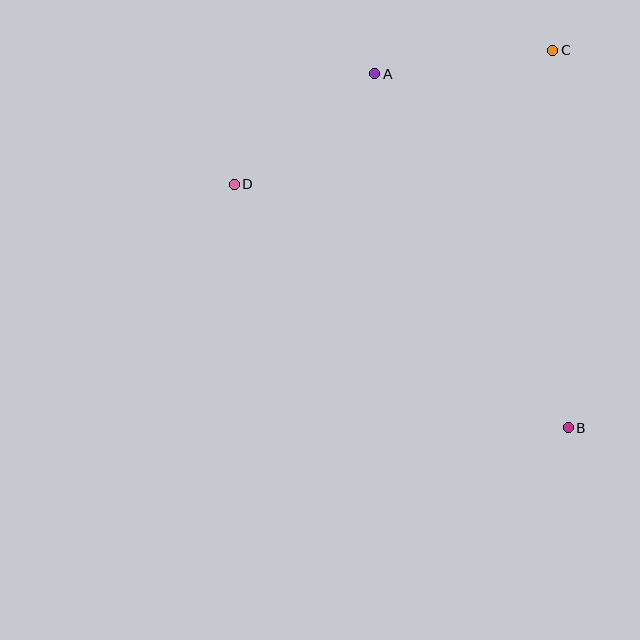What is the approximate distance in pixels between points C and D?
The distance between C and D is approximately 346 pixels.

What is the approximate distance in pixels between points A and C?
The distance between A and C is approximately 180 pixels.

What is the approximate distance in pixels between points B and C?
The distance between B and C is approximately 378 pixels.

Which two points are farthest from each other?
Points B and D are farthest from each other.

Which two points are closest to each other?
Points A and D are closest to each other.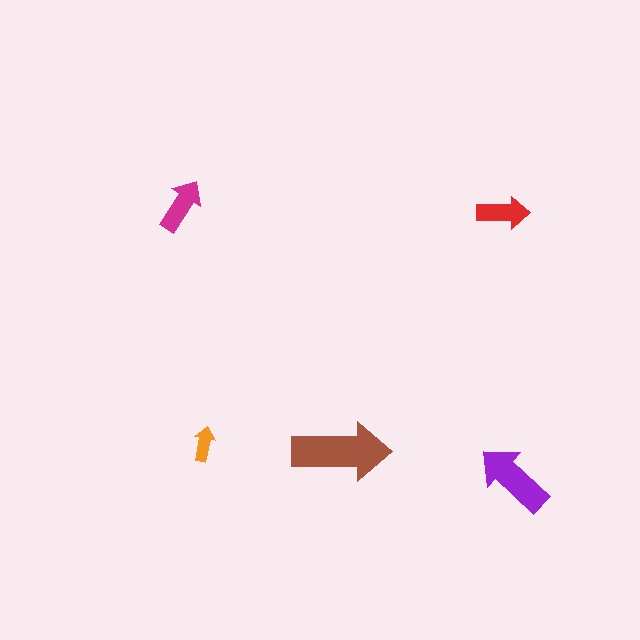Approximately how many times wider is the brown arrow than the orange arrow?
About 3 times wider.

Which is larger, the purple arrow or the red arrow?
The purple one.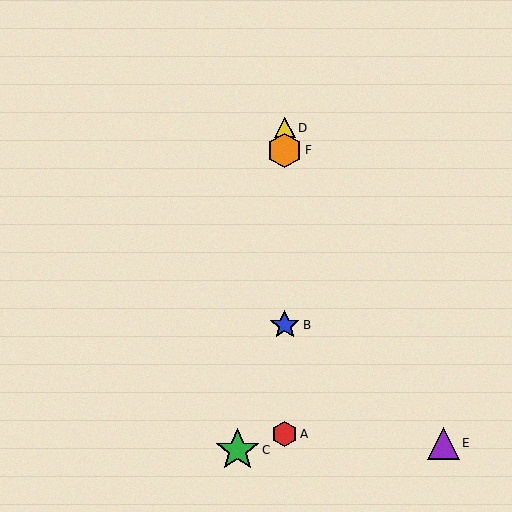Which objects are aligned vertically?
Objects A, B, D, F are aligned vertically.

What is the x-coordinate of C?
Object C is at x≈237.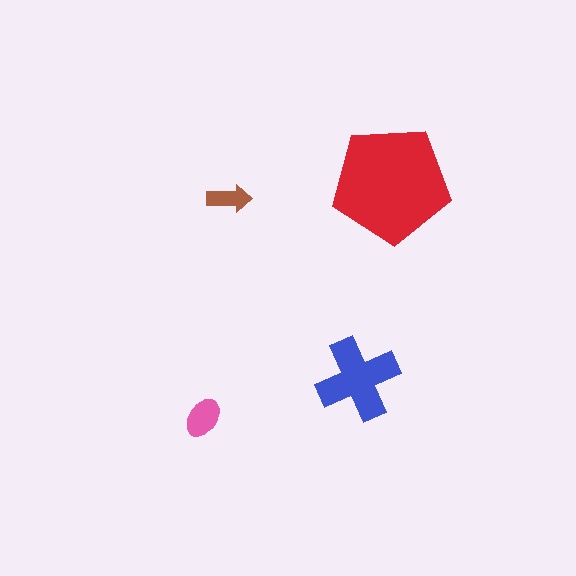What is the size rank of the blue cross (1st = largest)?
2nd.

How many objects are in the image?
There are 4 objects in the image.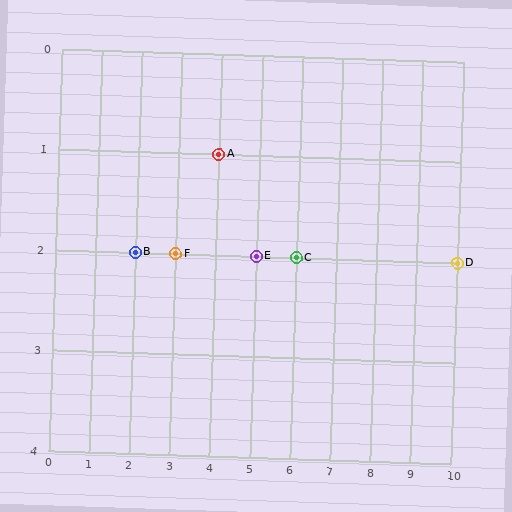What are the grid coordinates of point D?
Point D is at grid coordinates (10, 2).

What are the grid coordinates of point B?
Point B is at grid coordinates (2, 2).